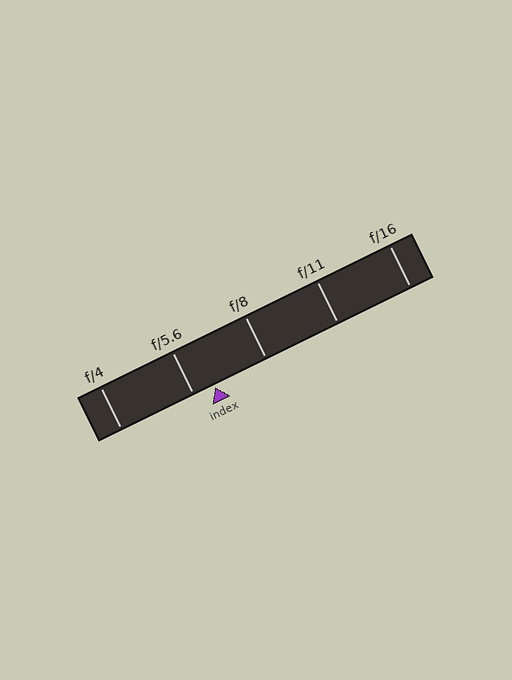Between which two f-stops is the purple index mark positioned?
The index mark is between f/5.6 and f/8.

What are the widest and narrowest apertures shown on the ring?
The widest aperture shown is f/4 and the narrowest is f/16.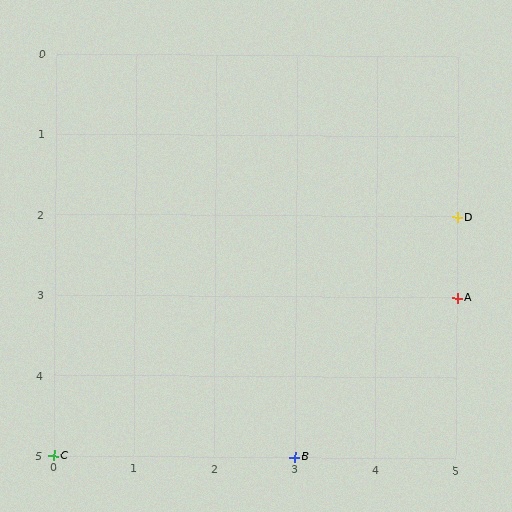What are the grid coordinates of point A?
Point A is at grid coordinates (5, 3).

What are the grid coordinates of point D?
Point D is at grid coordinates (5, 2).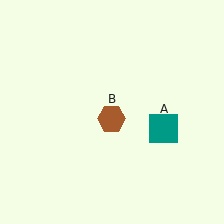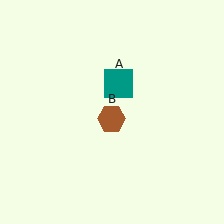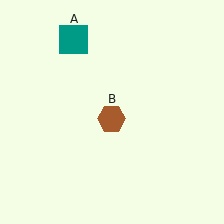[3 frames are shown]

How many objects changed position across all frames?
1 object changed position: teal square (object A).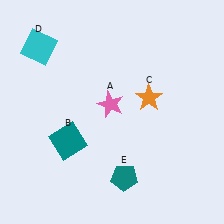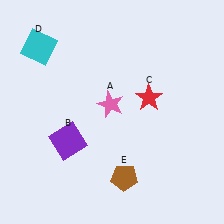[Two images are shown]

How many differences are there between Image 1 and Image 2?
There are 3 differences between the two images.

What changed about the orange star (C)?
In Image 1, C is orange. In Image 2, it changed to red.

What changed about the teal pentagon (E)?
In Image 1, E is teal. In Image 2, it changed to brown.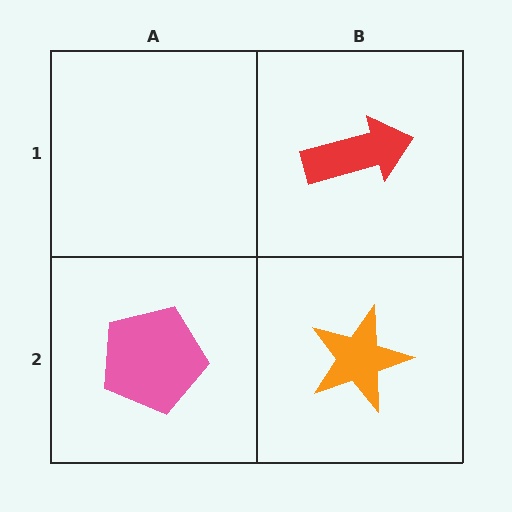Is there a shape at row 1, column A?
No, that cell is empty.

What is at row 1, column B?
A red arrow.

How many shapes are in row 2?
2 shapes.